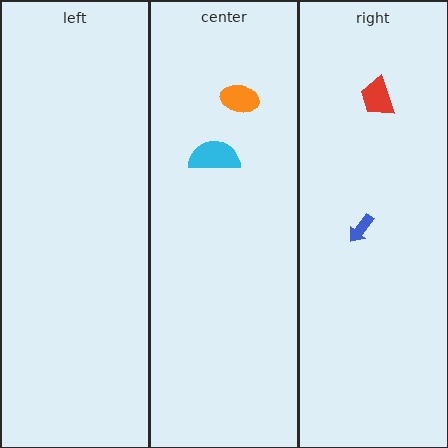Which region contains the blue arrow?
The right region.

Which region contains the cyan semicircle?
The center region.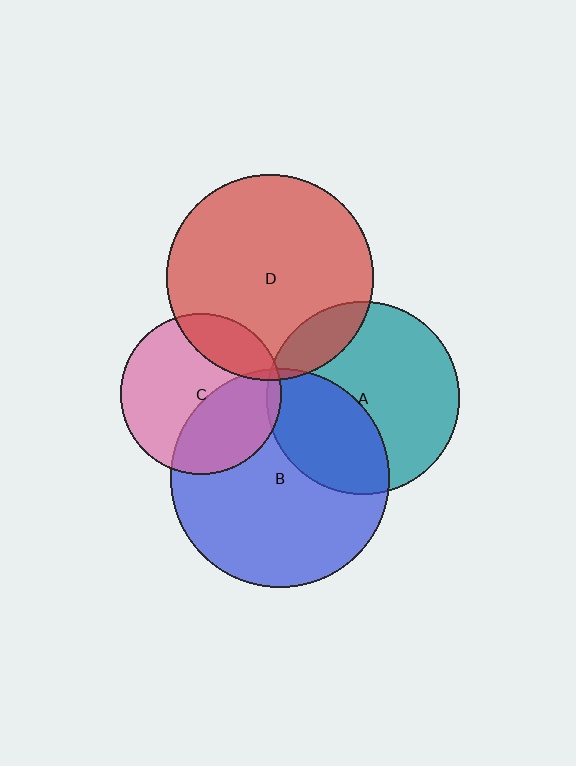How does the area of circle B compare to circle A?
Approximately 1.3 times.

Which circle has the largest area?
Circle B (blue).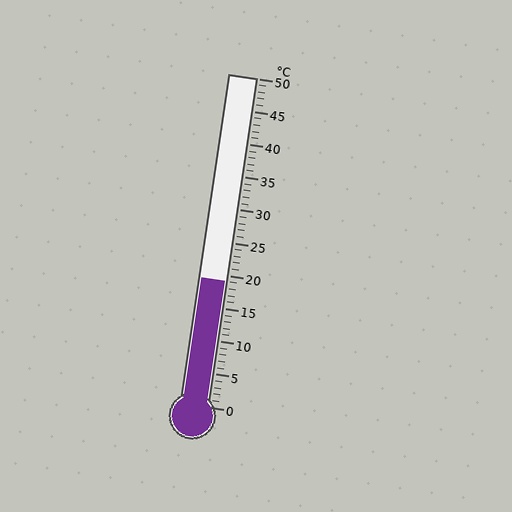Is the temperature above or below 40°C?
The temperature is below 40°C.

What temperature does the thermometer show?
The thermometer shows approximately 19°C.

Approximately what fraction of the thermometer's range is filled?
The thermometer is filled to approximately 40% of its range.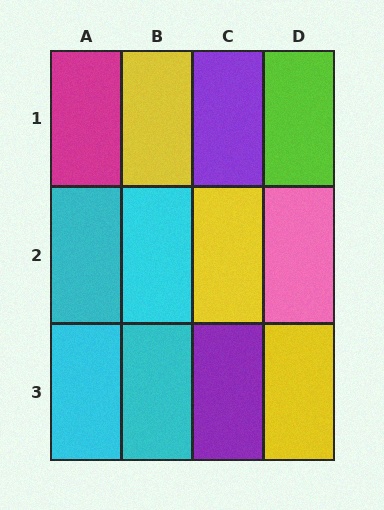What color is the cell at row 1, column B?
Yellow.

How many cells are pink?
1 cell is pink.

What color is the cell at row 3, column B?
Cyan.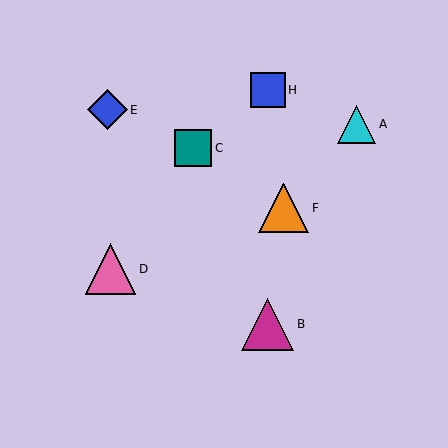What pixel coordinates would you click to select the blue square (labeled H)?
Click at (268, 90) to select the blue square H.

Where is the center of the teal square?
The center of the teal square is at (193, 148).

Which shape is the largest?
The magenta triangle (labeled B) is the largest.